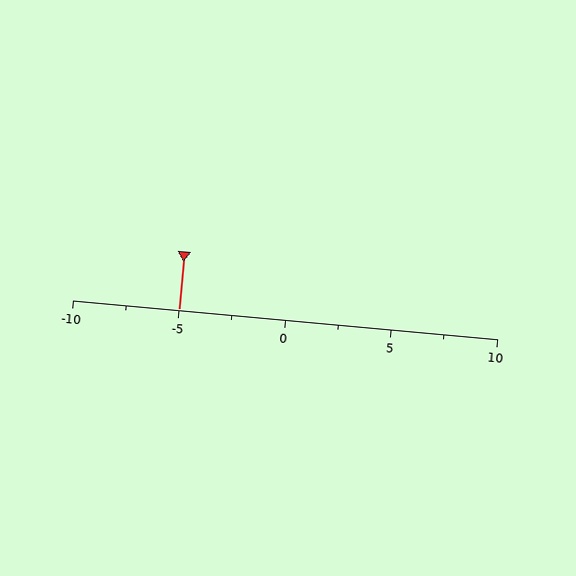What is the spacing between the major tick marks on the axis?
The major ticks are spaced 5 apart.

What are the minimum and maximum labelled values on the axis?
The axis runs from -10 to 10.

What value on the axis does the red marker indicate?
The marker indicates approximately -5.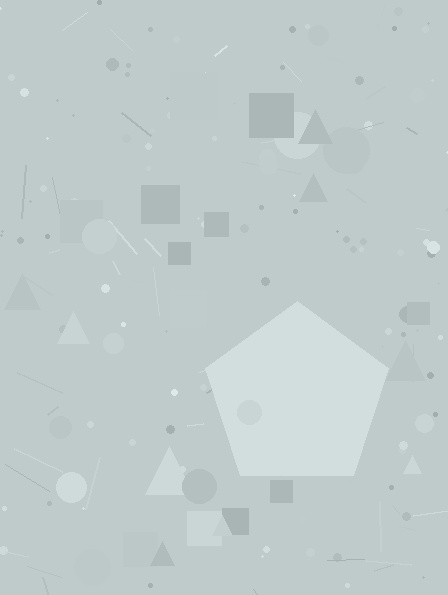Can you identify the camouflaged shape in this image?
The camouflaged shape is a pentagon.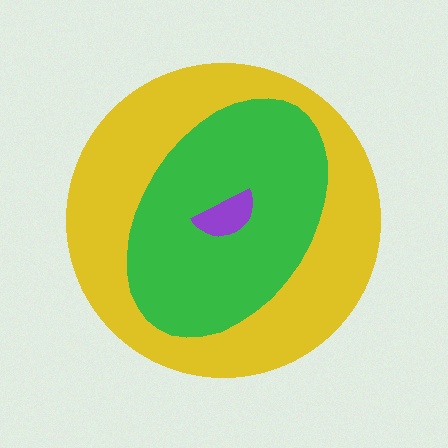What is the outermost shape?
The yellow circle.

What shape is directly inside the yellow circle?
The green ellipse.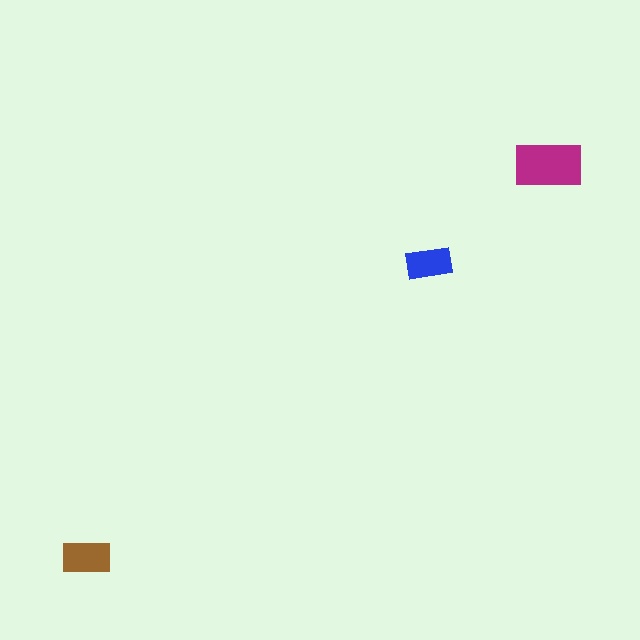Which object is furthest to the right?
The magenta rectangle is rightmost.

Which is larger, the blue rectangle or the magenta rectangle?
The magenta one.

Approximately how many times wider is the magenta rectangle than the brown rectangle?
About 1.5 times wider.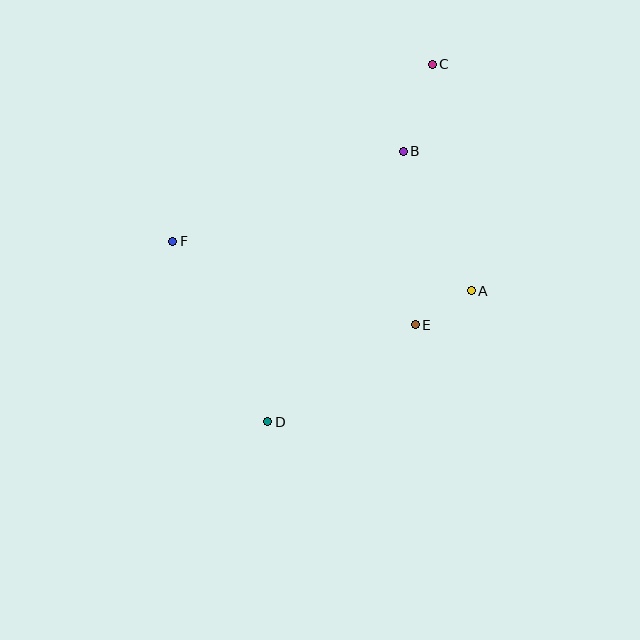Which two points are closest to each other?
Points A and E are closest to each other.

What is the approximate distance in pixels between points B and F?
The distance between B and F is approximately 247 pixels.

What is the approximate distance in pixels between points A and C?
The distance between A and C is approximately 230 pixels.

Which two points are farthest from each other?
Points C and D are farthest from each other.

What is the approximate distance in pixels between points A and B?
The distance between A and B is approximately 155 pixels.